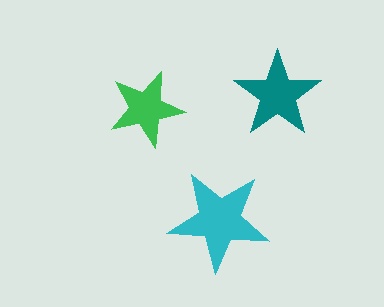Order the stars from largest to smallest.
the cyan one, the teal one, the green one.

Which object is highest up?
The teal star is topmost.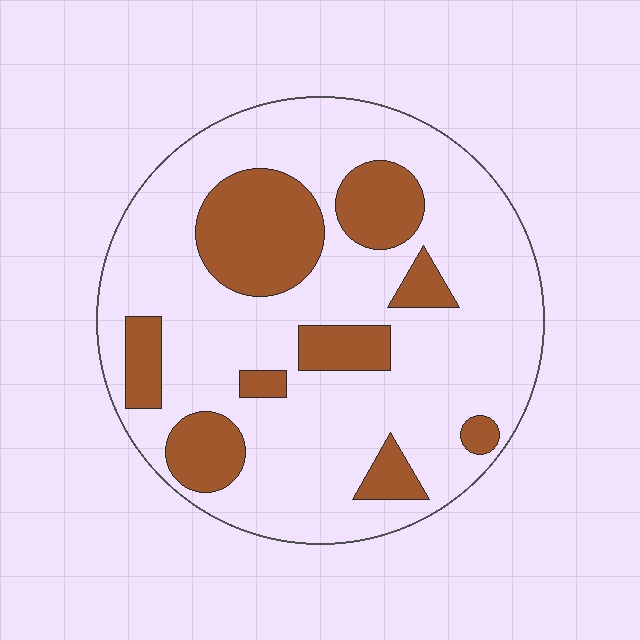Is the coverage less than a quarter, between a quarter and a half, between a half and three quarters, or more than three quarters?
Between a quarter and a half.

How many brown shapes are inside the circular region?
9.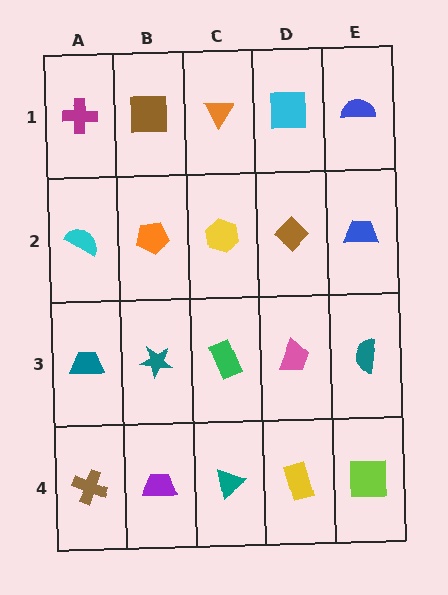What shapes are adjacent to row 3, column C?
A yellow hexagon (row 2, column C), a teal triangle (row 4, column C), a teal star (row 3, column B), a pink trapezoid (row 3, column D).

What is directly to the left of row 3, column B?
A teal trapezoid.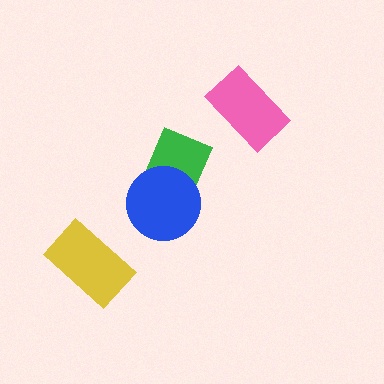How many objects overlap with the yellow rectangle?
0 objects overlap with the yellow rectangle.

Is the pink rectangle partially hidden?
No, no other shape covers it.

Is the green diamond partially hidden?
Yes, it is partially covered by another shape.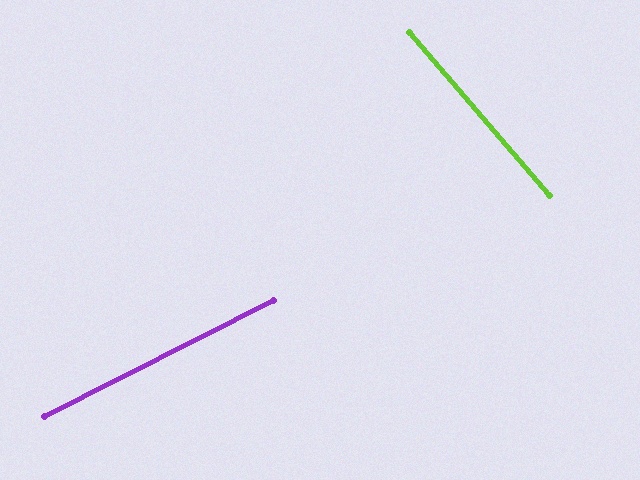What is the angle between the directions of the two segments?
Approximately 76 degrees.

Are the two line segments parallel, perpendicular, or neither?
Neither parallel nor perpendicular — they differ by about 76°.